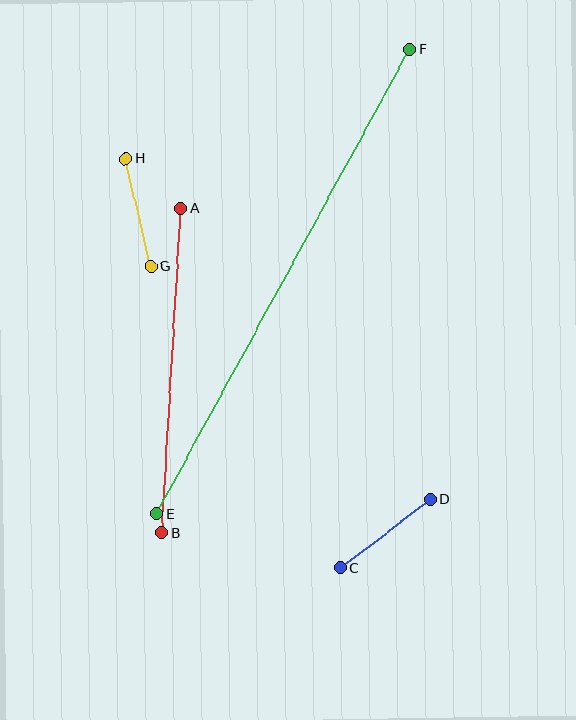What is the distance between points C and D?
The distance is approximately 113 pixels.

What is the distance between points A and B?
The distance is approximately 325 pixels.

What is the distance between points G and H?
The distance is approximately 110 pixels.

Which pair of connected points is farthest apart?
Points E and F are farthest apart.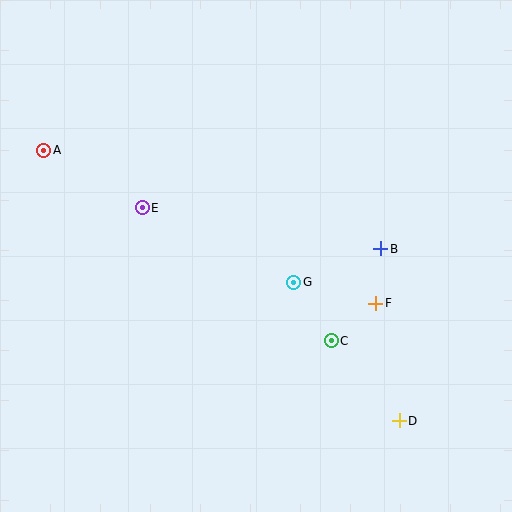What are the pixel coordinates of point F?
Point F is at (375, 303).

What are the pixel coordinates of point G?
Point G is at (294, 282).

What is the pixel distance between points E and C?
The distance between E and C is 231 pixels.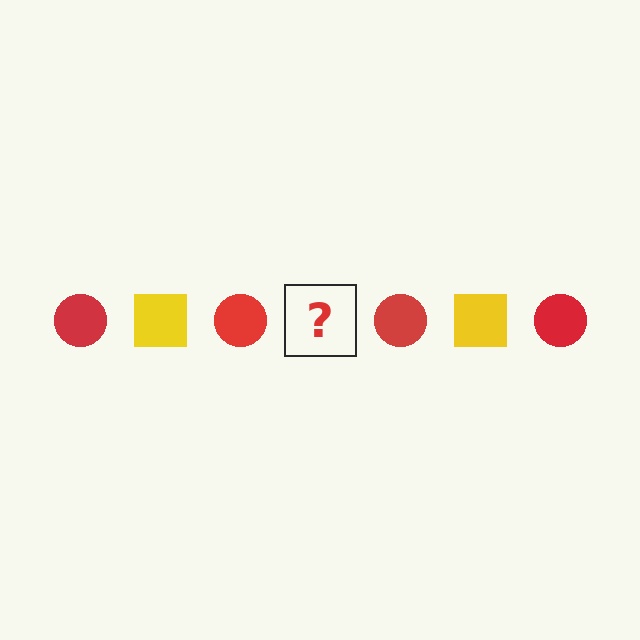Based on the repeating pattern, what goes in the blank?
The blank should be a yellow square.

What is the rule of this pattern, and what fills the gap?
The rule is that the pattern alternates between red circle and yellow square. The gap should be filled with a yellow square.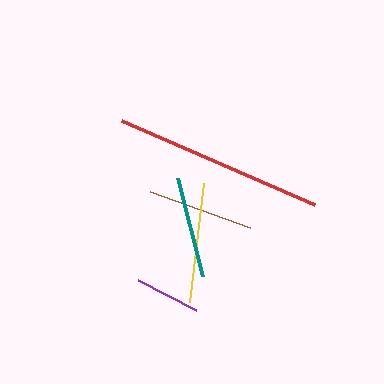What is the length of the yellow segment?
The yellow segment is approximately 120 pixels long.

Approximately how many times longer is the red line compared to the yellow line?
The red line is approximately 1.7 times the length of the yellow line.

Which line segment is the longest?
The red line is the longest at approximately 210 pixels.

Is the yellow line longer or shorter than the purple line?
The yellow line is longer than the purple line.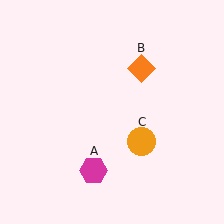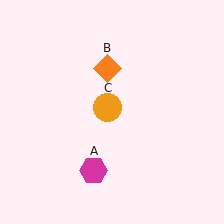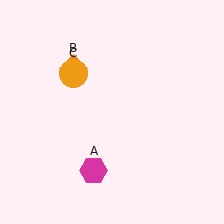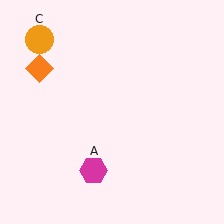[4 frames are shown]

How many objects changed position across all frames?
2 objects changed position: orange diamond (object B), orange circle (object C).